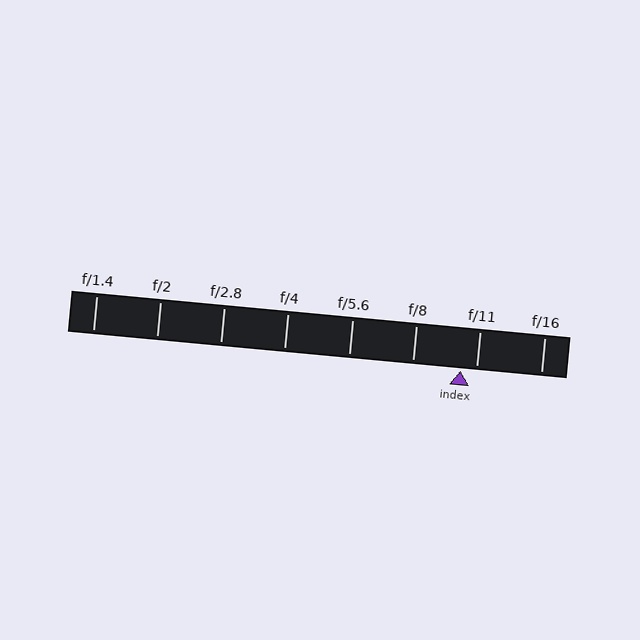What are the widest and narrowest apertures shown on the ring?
The widest aperture shown is f/1.4 and the narrowest is f/16.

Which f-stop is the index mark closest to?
The index mark is closest to f/11.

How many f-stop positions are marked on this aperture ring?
There are 8 f-stop positions marked.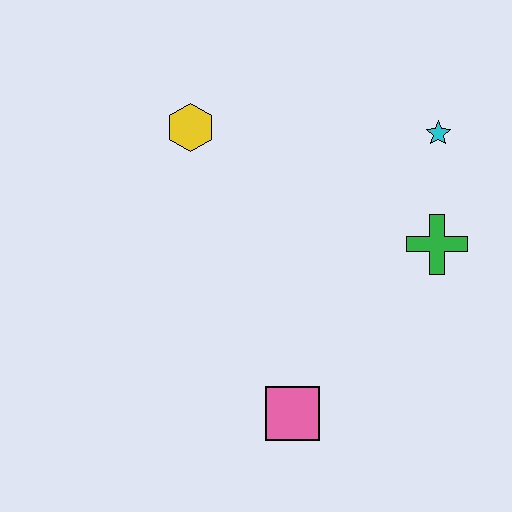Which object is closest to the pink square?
The green cross is closest to the pink square.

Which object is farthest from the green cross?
The yellow hexagon is farthest from the green cross.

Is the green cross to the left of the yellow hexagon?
No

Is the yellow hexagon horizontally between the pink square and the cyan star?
No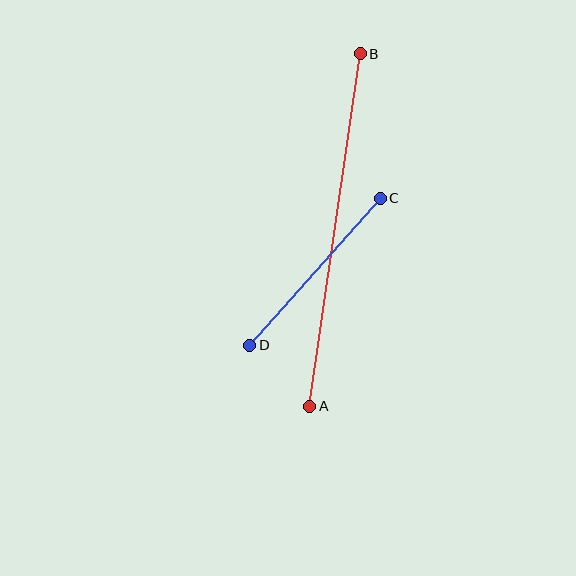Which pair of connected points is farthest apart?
Points A and B are farthest apart.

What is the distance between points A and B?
The distance is approximately 356 pixels.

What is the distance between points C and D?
The distance is approximately 197 pixels.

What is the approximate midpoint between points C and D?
The midpoint is at approximately (315, 272) pixels.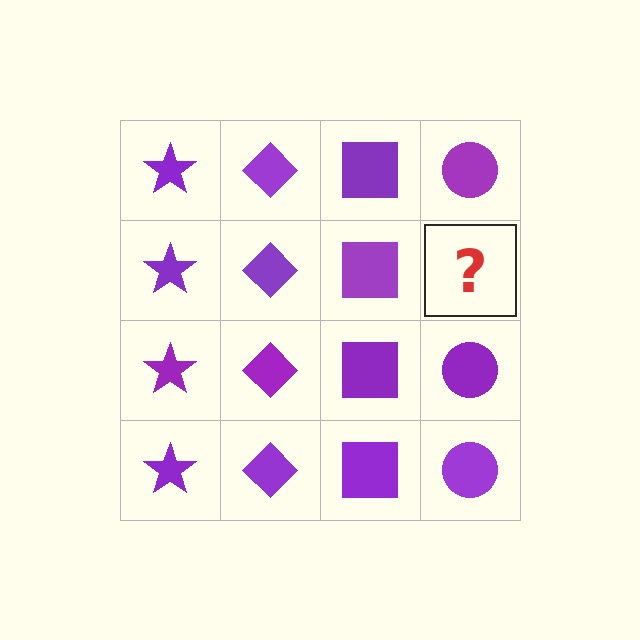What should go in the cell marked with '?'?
The missing cell should contain a purple circle.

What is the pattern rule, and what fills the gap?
The rule is that each column has a consistent shape. The gap should be filled with a purple circle.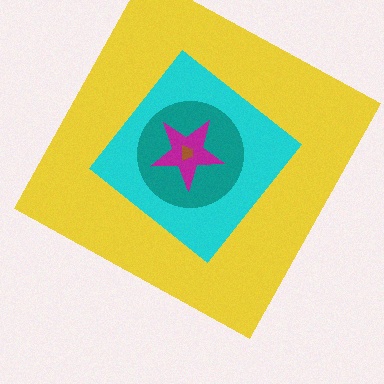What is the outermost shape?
The yellow square.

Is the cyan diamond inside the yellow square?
Yes.